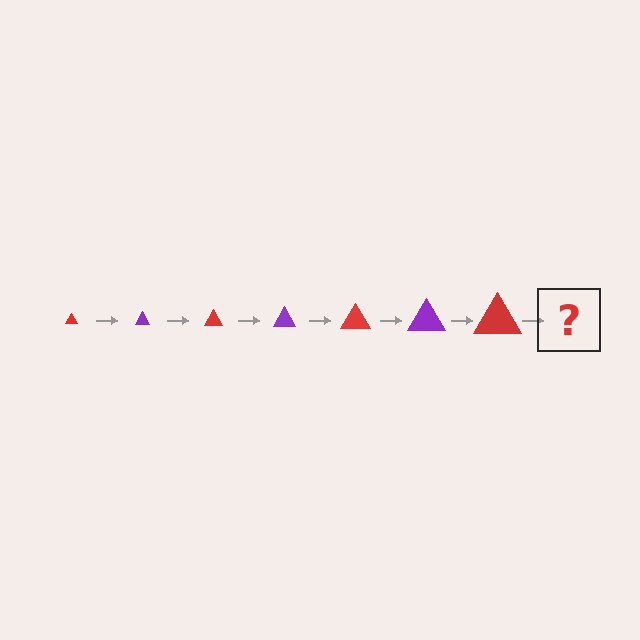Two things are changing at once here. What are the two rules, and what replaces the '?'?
The two rules are that the triangle grows larger each step and the color cycles through red and purple. The '?' should be a purple triangle, larger than the previous one.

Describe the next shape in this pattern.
It should be a purple triangle, larger than the previous one.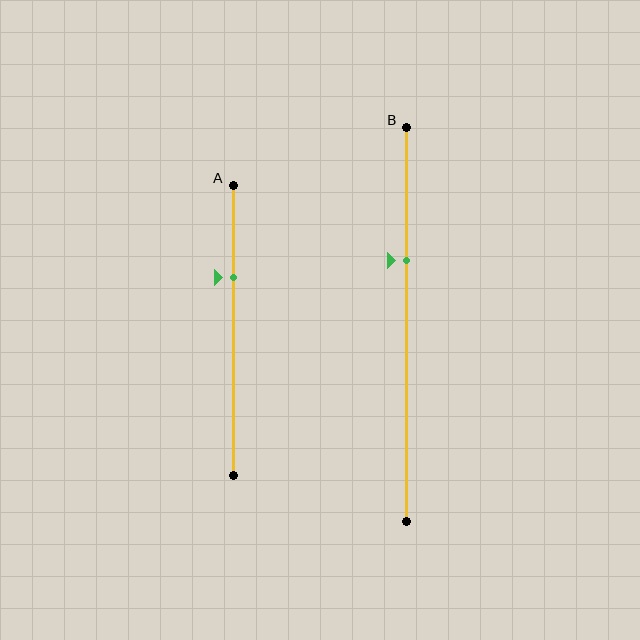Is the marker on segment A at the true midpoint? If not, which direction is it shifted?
No, the marker on segment A is shifted upward by about 18% of the segment length.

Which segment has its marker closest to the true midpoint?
Segment B has its marker closest to the true midpoint.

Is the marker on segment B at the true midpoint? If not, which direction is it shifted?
No, the marker on segment B is shifted upward by about 16% of the segment length.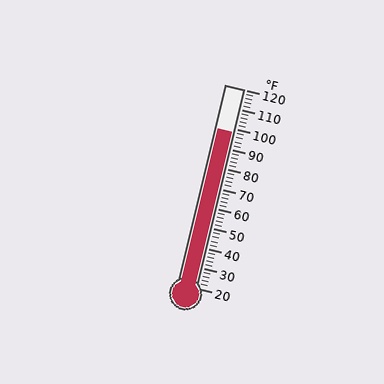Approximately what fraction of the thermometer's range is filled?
The thermometer is filled to approximately 80% of its range.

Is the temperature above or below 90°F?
The temperature is above 90°F.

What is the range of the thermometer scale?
The thermometer scale ranges from 20°F to 120°F.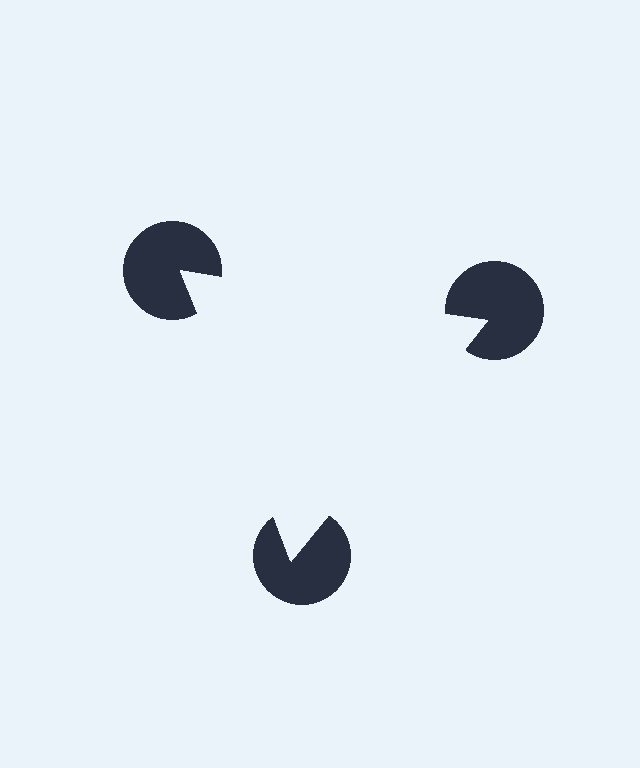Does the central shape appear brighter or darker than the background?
It typically appears slightly brighter than the background, even though no actual brightness change is drawn.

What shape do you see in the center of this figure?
An illusory triangle — its edges are inferred from the aligned wedge cuts in the pac-man discs, not physically drawn.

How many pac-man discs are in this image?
There are 3 — one at each vertex of the illusory triangle.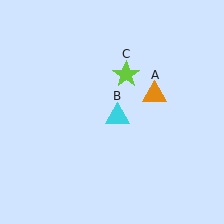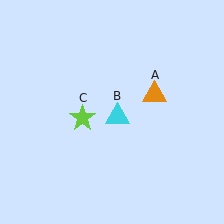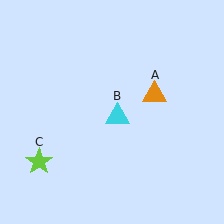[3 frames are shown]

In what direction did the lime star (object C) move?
The lime star (object C) moved down and to the left.